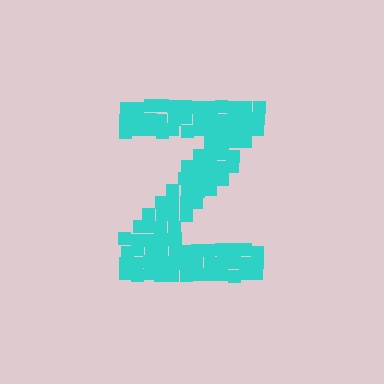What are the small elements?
The small elements are squares.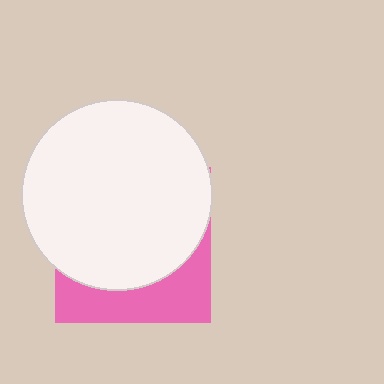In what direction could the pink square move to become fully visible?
The pink square could move down. That would shift it out from behind the white circle entirely.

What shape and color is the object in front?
The object in front is a white circle.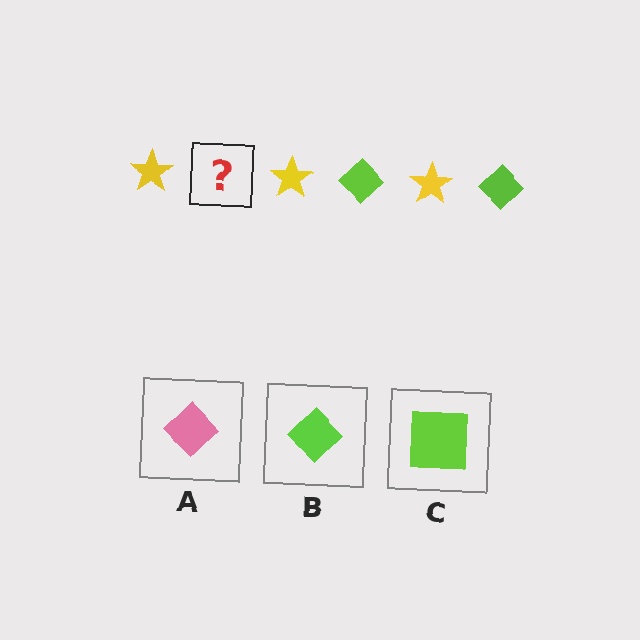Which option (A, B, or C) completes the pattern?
B.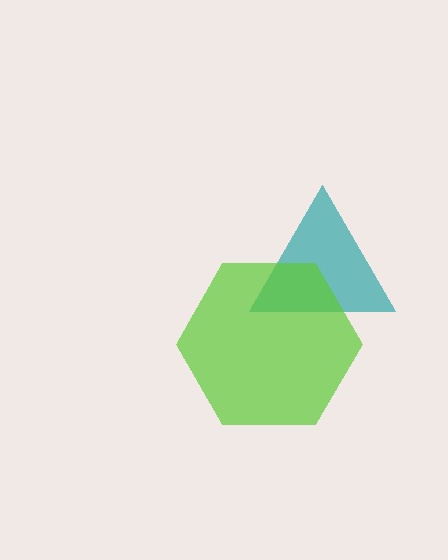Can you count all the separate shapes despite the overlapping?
Yes, there are 2 separate shapes.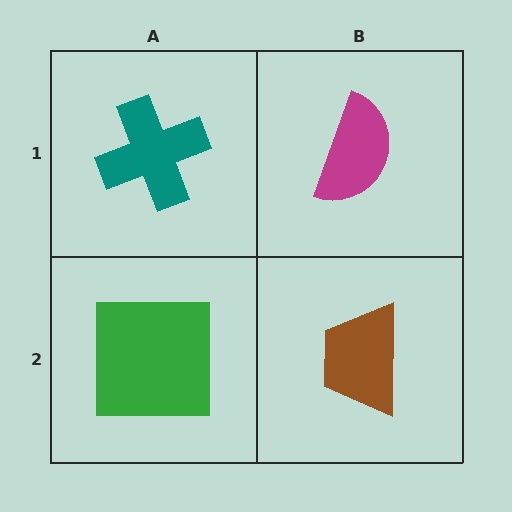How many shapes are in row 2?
2 shapes.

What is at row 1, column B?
A magenta semicircle.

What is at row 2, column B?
A brown trapezoid.